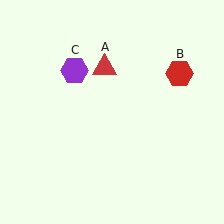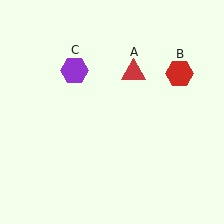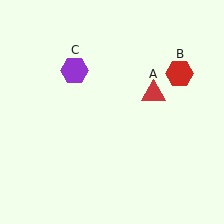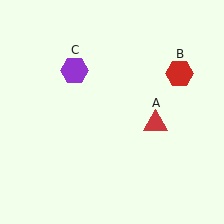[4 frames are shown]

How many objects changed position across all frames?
1 object changed position: red triangle (object A).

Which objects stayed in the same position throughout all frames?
Red hexagon (object B) and purple hexagon (object C) remained stationary.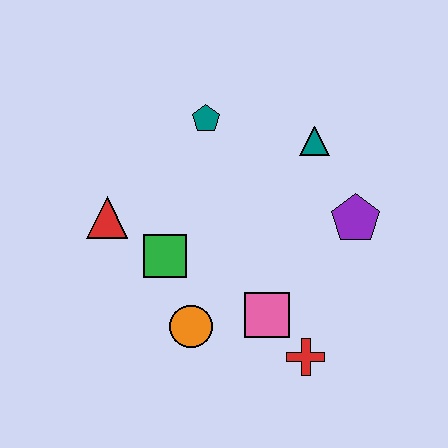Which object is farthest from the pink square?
The teal pentagon is farthest from the pink square.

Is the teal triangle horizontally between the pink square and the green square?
No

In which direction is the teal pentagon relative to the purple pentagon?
The teal pentagon is to the left of the purple pentagon.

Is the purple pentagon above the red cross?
Yes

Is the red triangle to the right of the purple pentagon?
No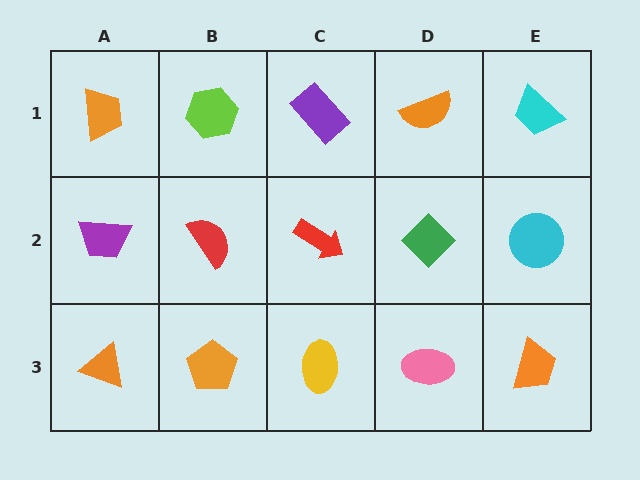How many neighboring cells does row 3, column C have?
3.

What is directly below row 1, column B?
A red semicircle.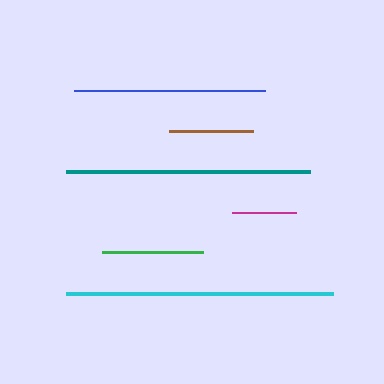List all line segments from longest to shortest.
From longest to shortest: cyan, teal, blue, green, brown, magenta.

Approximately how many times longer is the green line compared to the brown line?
The green line is approximately 1.2 times the length of the brown line.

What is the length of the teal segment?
The teal segment is approximately 245 pixels long.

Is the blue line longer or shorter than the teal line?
The teal line is longer than the blue line.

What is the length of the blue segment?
The blue segment is approximately 191 pixels long.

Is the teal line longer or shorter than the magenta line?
The teal line is longer than the magenta line.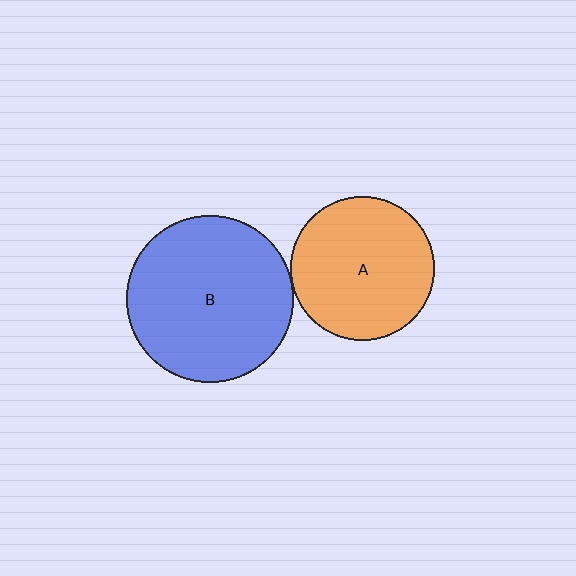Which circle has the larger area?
Circle B (blue).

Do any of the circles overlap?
No, none of the circles overlap.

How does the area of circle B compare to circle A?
Approximately 1.3 times.